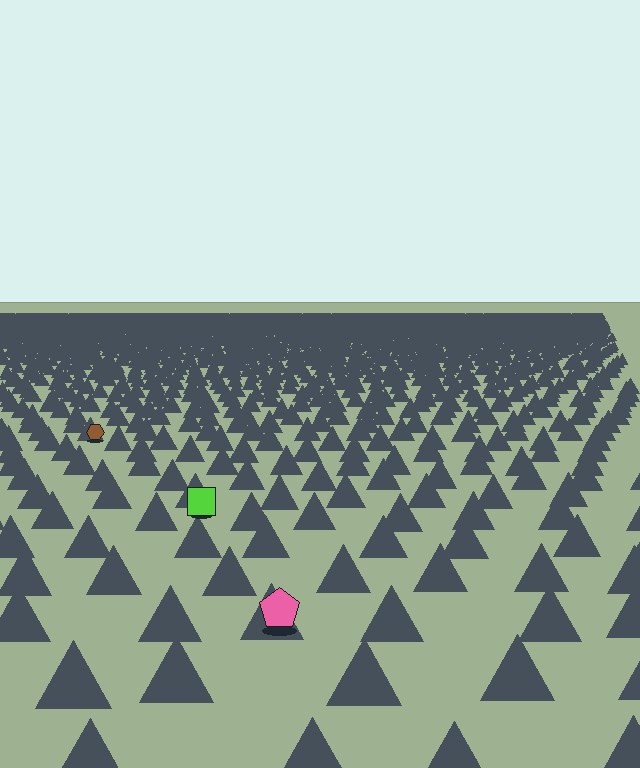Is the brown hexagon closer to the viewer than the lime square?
No. The lime square is closer — you can tell from the texture gradient: the ground texture is coarser near it.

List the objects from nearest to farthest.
From nearest to farthest: the pink pentagon, the lime square, the brown hexagon.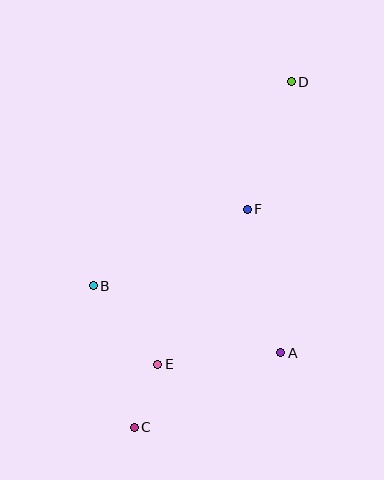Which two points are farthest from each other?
Points C and D are farthest from each other.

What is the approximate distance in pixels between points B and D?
The distance between B and D is approximately 284 pixels.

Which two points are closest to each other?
Points C and E are closest to each other.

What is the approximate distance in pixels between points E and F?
The distance between E and F is approximately 179 pixels.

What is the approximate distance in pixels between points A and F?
The distance between A and F is approximately 147 pixels.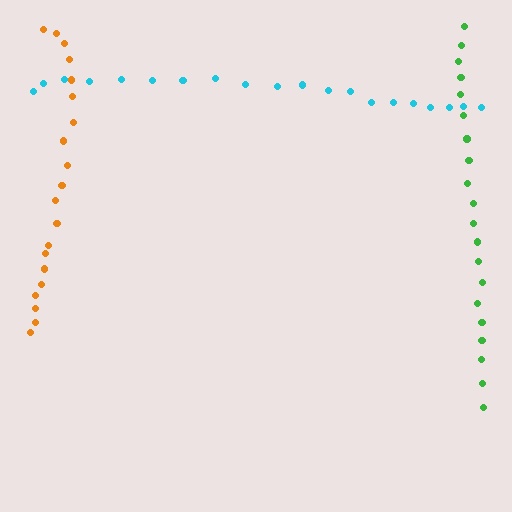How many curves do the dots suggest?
There are 3 distinct paths.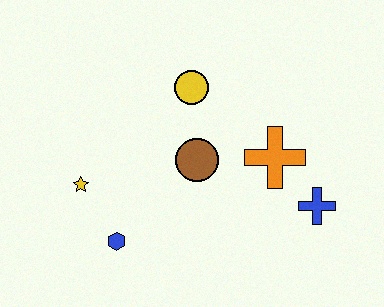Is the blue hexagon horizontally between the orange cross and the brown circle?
No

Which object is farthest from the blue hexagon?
The blue cross is farthest from the blue hexagon.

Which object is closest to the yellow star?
The blue hexagon is closest to the yellow star.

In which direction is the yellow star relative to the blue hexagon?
The yellow star is above the blue hexagon.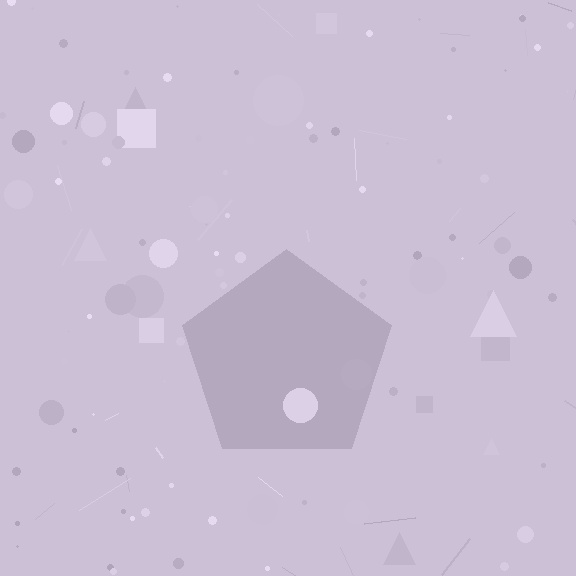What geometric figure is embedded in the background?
A pentagon is embedded in the background.